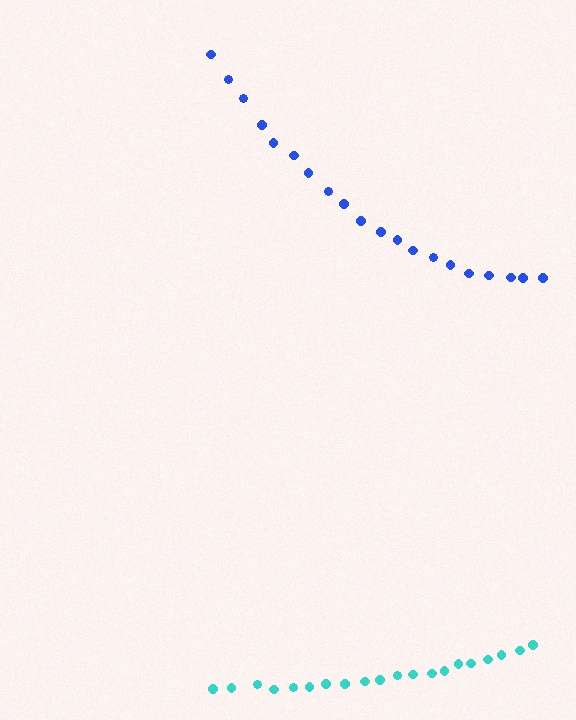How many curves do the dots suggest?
There are 2 distinct paths.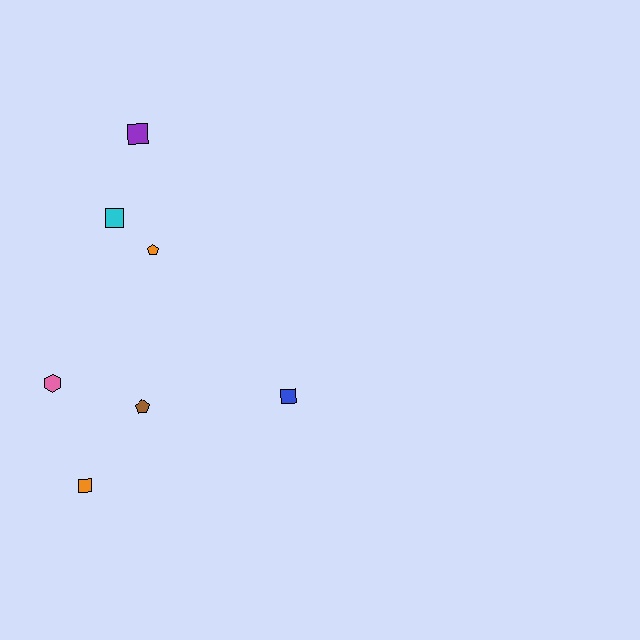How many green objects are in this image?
There are no green objects.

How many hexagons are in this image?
There is 1 hexagon.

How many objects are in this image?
There are 7 objects.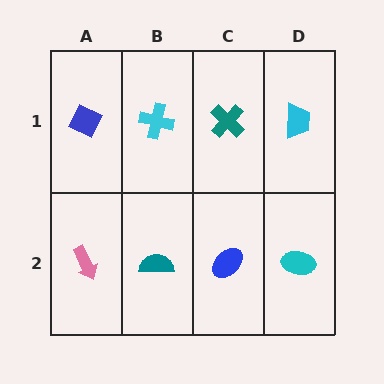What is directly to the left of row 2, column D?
A blue ellipse.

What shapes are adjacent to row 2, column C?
A teal cross (row 1, column C), a teal semicircle (row 2, column B), a cyan ellipse (row 2, column D).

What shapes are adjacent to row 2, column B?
A cyan cross (row 1, column B), a pink arrow (row 2, column A), a blue ellipse (row 2, column C).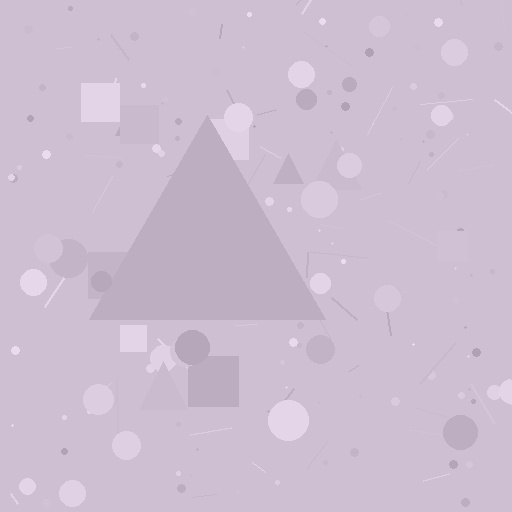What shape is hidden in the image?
A triangle is hidden in the image.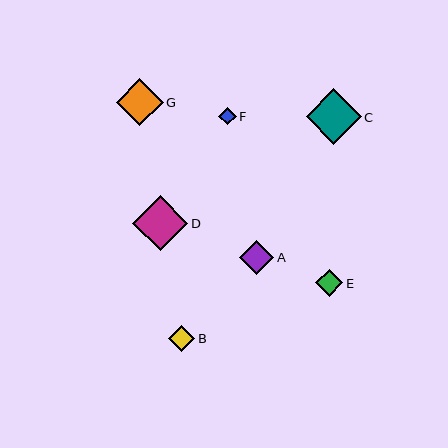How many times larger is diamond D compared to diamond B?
Diamond D is approximately 2.1 times the size of diamond B.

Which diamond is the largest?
Diamond D is the largest with a size of approximately 56 pixels.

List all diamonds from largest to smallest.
From largest to smallest: D, C, G, A, E, B, F.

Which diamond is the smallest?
Diamond F is the smallest with a size of approximately 18 pixels.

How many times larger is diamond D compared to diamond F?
Diamond D is approximately 3.2 times the size of diamond F.